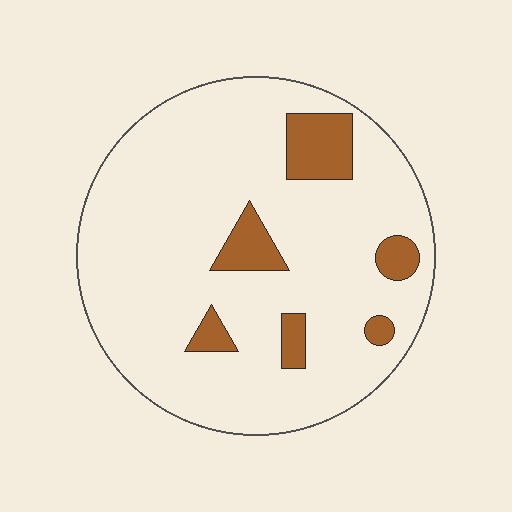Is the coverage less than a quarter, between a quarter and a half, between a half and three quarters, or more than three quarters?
Less than a quarter.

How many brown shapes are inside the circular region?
6.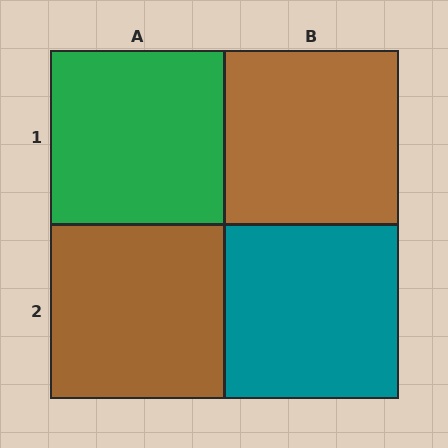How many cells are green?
1 cell is green.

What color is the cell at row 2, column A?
Brown.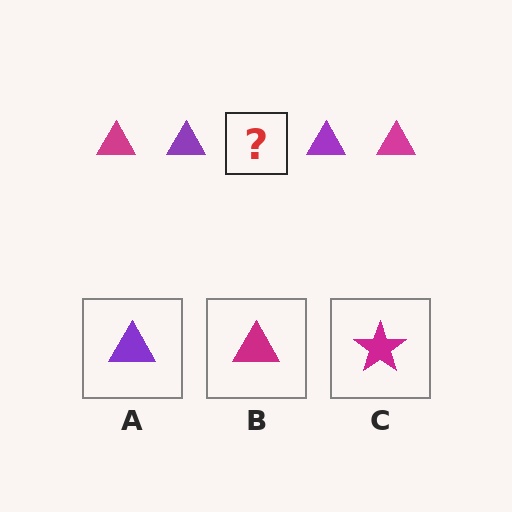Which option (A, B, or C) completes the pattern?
B.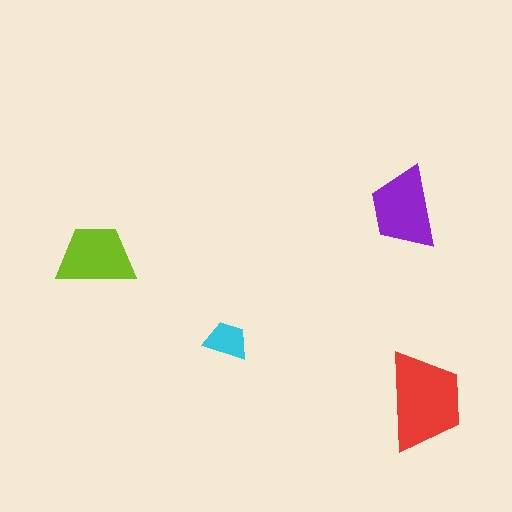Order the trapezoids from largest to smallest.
the red one, the purple one, the lime one, the cyan one.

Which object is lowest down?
The red trapezoid is bottommost.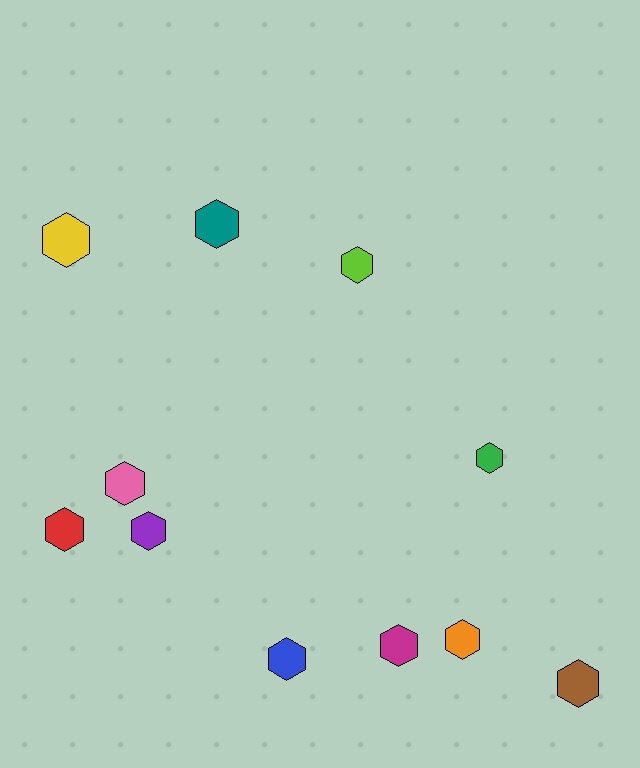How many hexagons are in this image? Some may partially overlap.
There are 11 hexagons.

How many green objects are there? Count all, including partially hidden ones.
There is 1 green object.